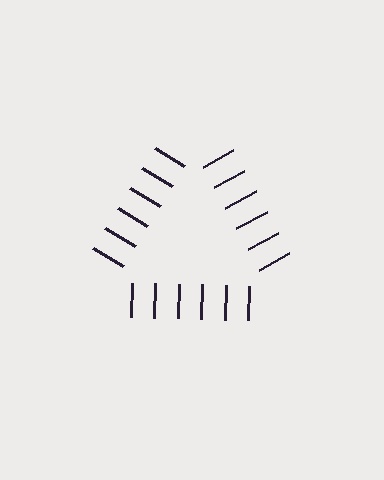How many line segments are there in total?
18 — 6 along each of the 3 edges.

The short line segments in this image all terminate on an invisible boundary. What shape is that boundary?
An illusory triangle — the line segments terminate on its edges but no continuous stroke is drawn.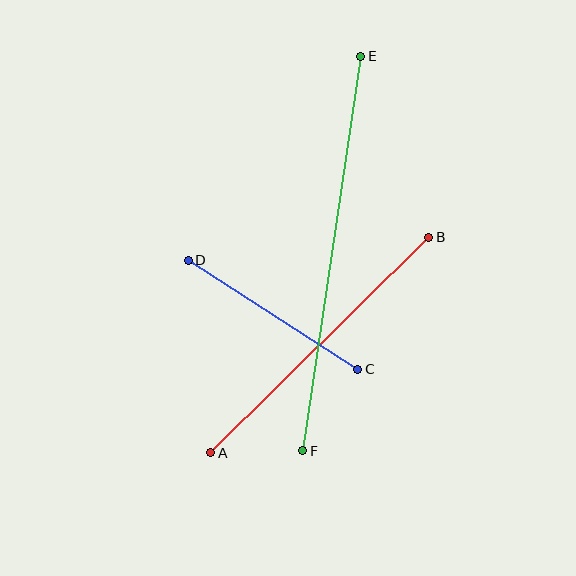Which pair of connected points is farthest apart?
Points E and F are farthest apart.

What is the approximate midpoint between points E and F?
The midpoint is at approximately (332, 254) pixels.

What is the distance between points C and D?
The distance is approximately 202 pixels.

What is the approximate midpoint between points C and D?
The midpoint is at approximately (273, 315) pixels.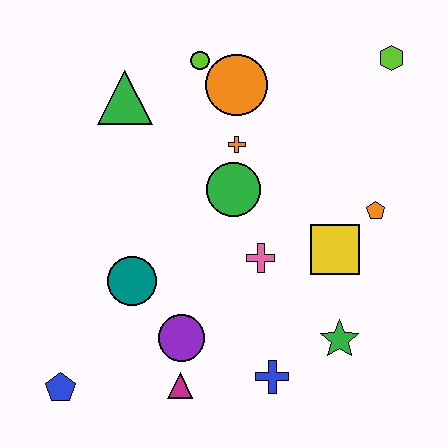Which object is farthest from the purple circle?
The lime hexagon is farthest from the purple circle.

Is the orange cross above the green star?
Yes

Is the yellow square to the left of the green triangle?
No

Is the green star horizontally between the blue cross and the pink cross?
No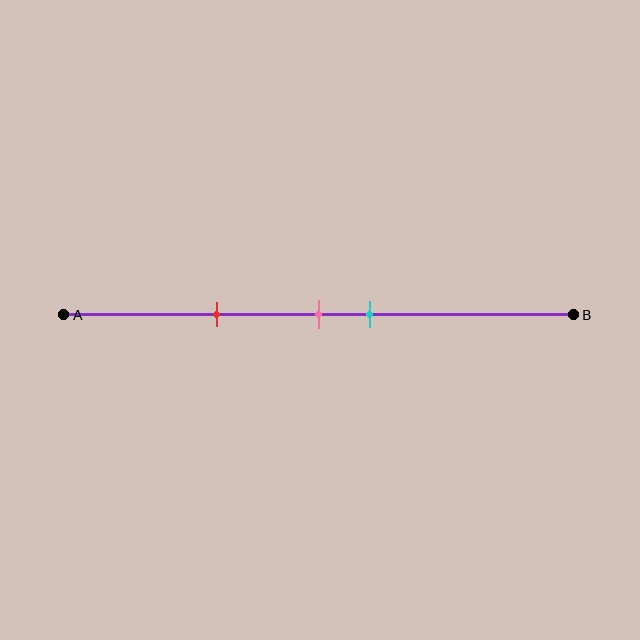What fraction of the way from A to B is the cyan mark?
The cyan mark is approximately 60% (0.6) of the way from A to B.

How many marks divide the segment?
There are 3 marks dividing the segment.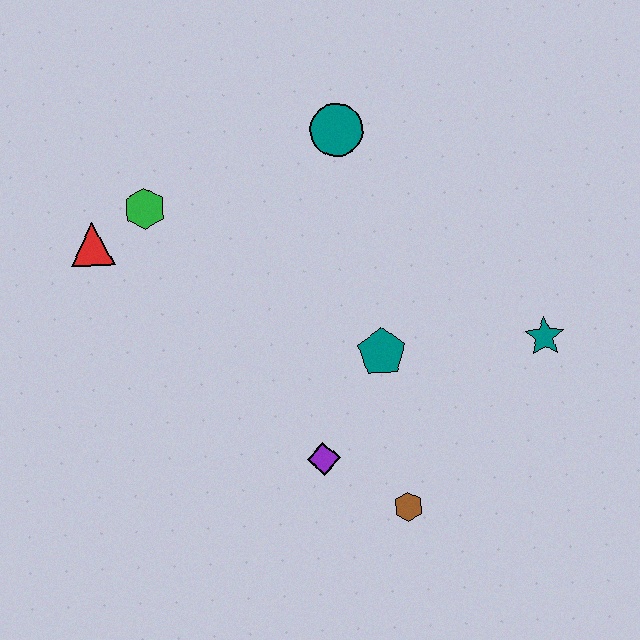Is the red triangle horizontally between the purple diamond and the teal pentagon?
No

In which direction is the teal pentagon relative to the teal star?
The teal pentagon is to the left of the teal star.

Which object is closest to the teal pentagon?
The purple diamond is closest to the teal pentagon.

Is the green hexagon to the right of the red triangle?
Yes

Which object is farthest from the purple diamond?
The teal circle is farthest from the purple diamond.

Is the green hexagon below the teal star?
No